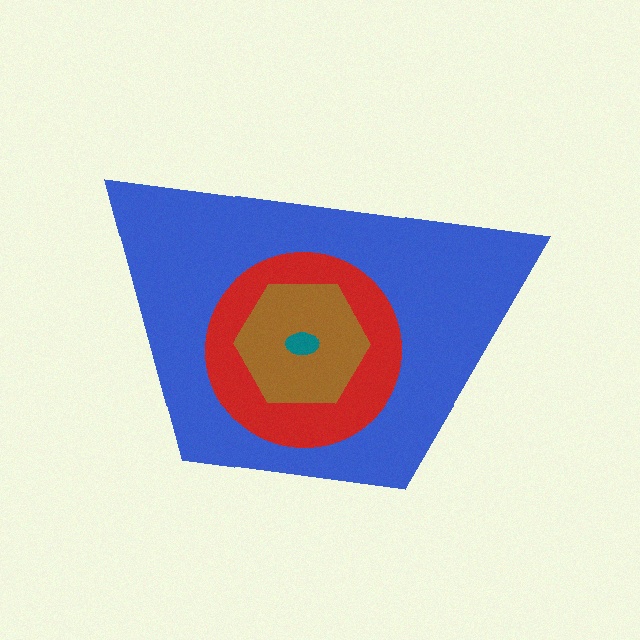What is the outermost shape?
The blue trapezoid.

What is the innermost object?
The teal ellipse.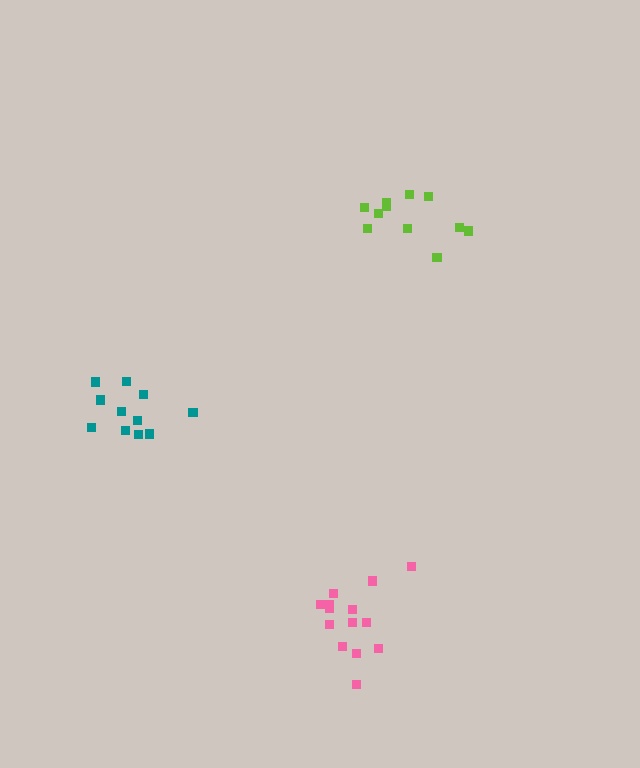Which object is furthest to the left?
The teal cluster is leftmost.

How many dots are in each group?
Group 1: 11 dots, Group 2: 14 dots, Group 3: 11 dots (36 total).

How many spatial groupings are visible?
There are 3 spatial groupings.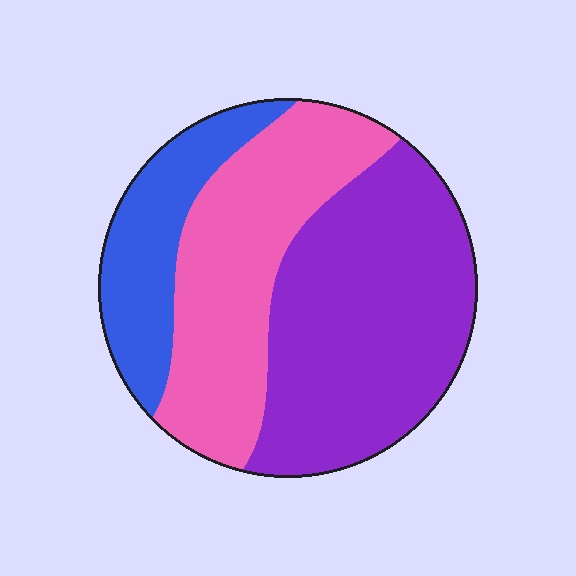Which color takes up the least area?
Blue, at roughly 20%.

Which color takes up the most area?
Purple, at roughly 45%.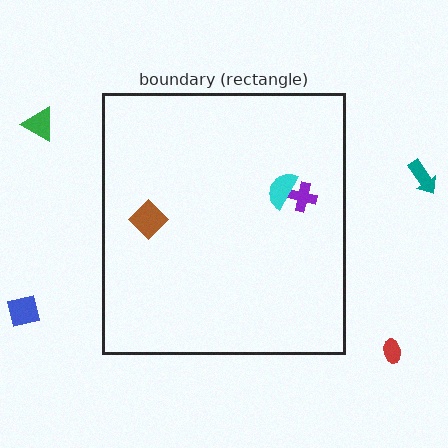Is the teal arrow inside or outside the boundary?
Outside.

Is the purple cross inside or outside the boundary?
Inside.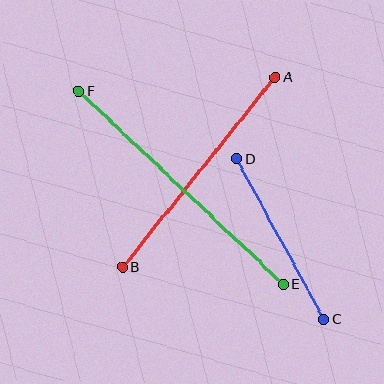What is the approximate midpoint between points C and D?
The midpoint is at approximately (280, 239) pixels.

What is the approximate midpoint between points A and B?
The midpoint is at approximately (199, 172) pixels.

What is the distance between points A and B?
The distance is approximately 244 pixels.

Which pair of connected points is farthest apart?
Points E and F are farthest apart.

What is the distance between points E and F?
The distance is approximately 281 pixels.